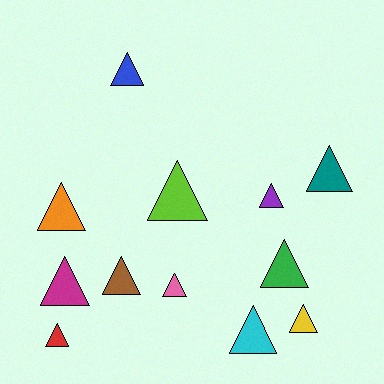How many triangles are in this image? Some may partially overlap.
There are 12 triangles.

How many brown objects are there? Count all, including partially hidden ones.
There is 1 brown object.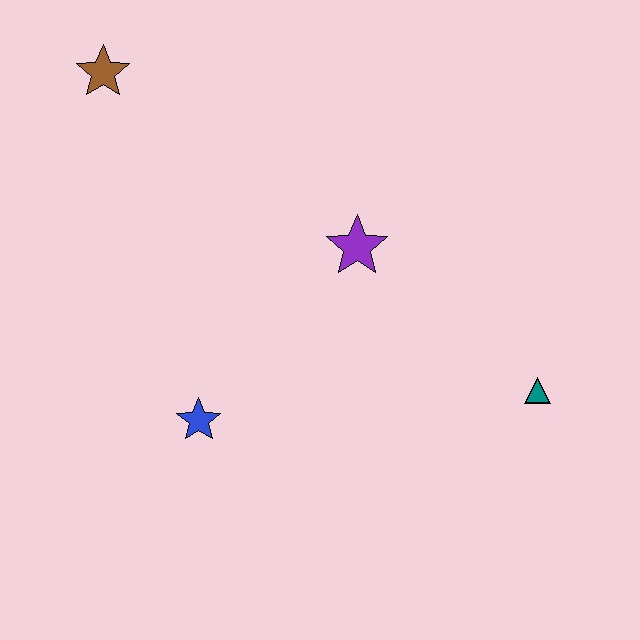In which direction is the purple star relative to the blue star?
The purple star is above the blue star.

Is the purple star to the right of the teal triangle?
No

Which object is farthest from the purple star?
The brown star is farthest from the purple star.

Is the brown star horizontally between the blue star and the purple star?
No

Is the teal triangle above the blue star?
Yes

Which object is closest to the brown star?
The purple star is closest to the brown star.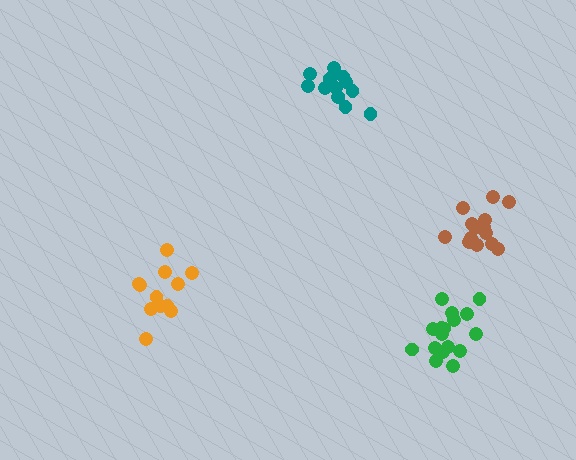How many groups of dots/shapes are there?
There are 4 groups.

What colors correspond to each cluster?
The clusters are colored: brown, green, teal, orange.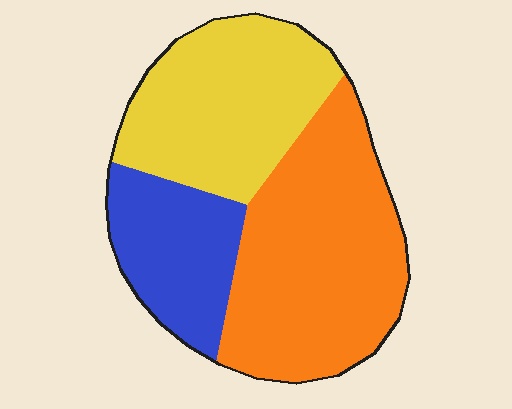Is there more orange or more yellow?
Orange.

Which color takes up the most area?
Orange, at roughly 45%.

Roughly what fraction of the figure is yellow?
Yellow covers about 35% of the figure.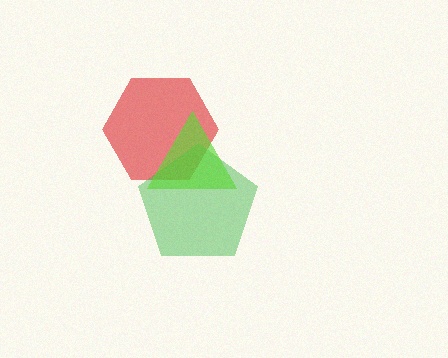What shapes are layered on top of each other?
The layered shapes are: a red hexagon, a green pentagon, a lime triangle.